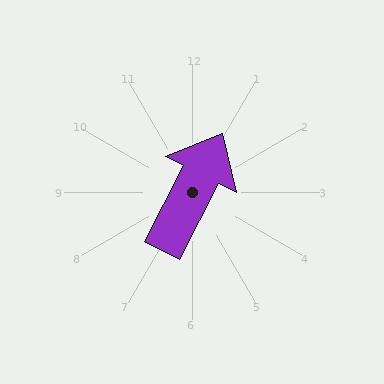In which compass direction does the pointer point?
Northeast.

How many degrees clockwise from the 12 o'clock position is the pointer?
Approximately 27 degrees.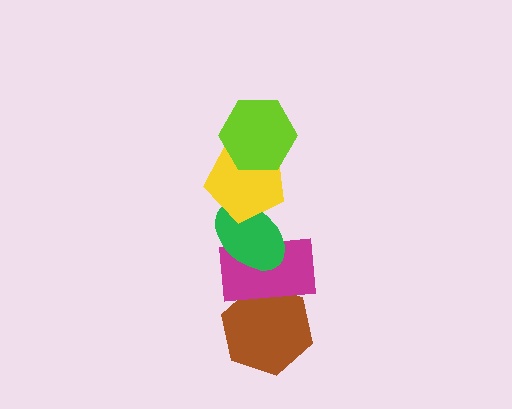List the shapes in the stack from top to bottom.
From top to bottom: the lime hexagon, the yellow pentagon, the green ellipse, the magenta rectangle, the brown hexagon.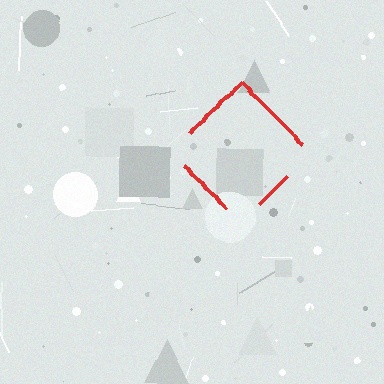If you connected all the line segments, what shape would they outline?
They would outline a diamond.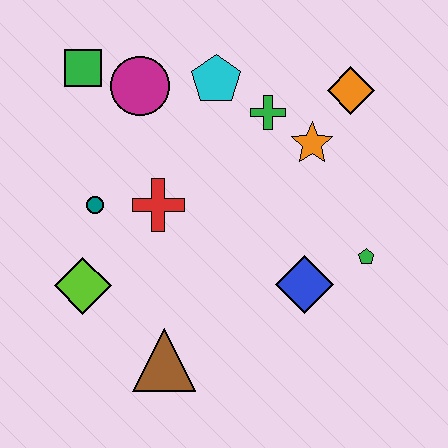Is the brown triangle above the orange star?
No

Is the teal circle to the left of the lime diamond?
No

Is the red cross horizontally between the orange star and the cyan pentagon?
No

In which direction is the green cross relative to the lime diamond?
The green cross is to the right of the lime diamond.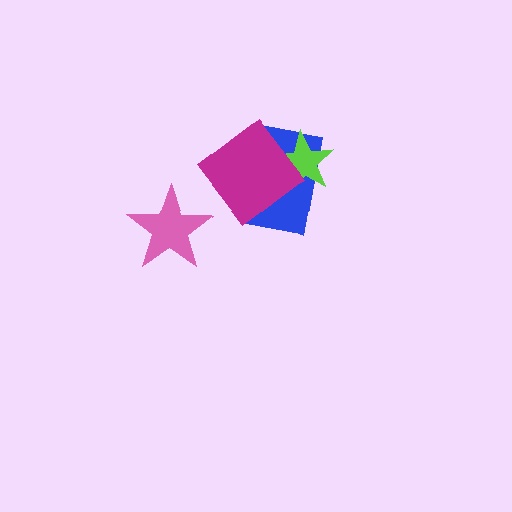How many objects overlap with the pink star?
0 objects overlap with the pink star.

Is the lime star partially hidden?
Yes, it is partially covered by another shape.